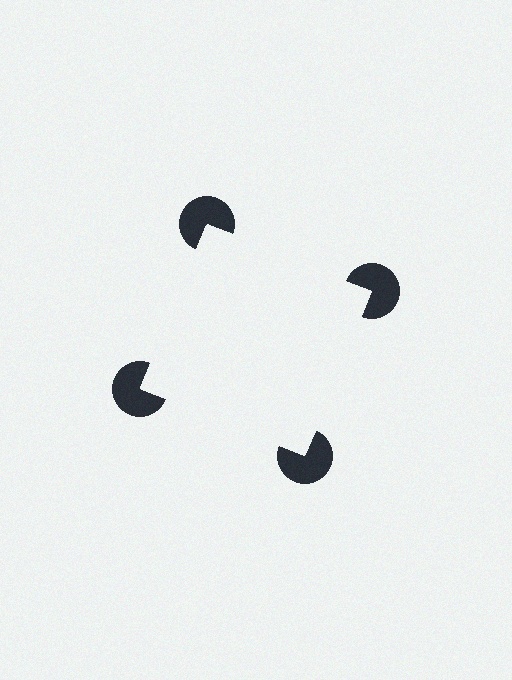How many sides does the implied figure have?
4 sides.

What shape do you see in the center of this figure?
An illusory square — its edges are inferred from the aligned wedge cuts in the pac-man discs, not physically drawn.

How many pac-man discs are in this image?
There are 4 — one at each vertex of the illusory square.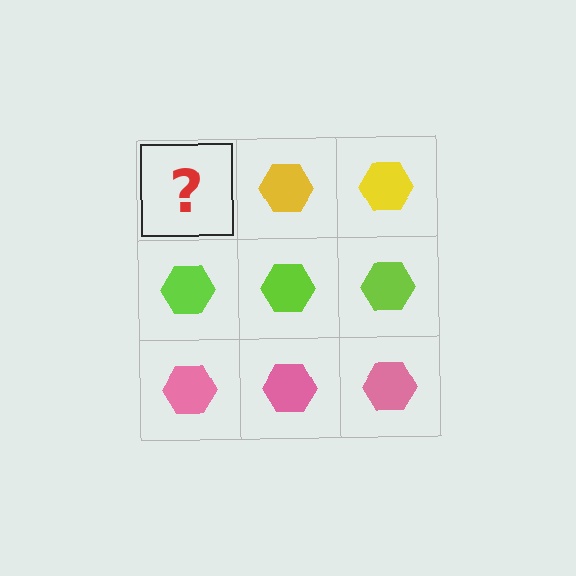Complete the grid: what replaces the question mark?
The question mark should be replaced with a yellow hexagon.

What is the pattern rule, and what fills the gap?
The rule is that each row has a consistent color. The gap should be filled with a yellow hexagon.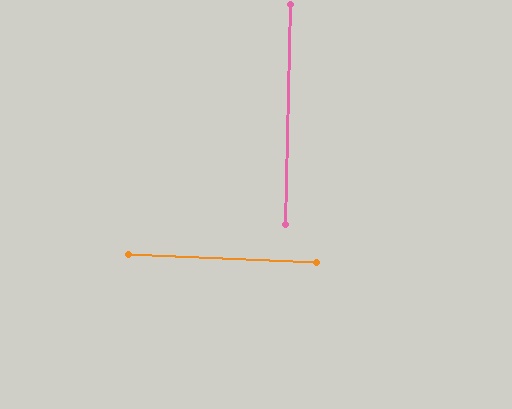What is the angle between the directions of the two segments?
Approximately 89 degrees.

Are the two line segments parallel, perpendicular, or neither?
Perpendicular — they meet at approximately 89°.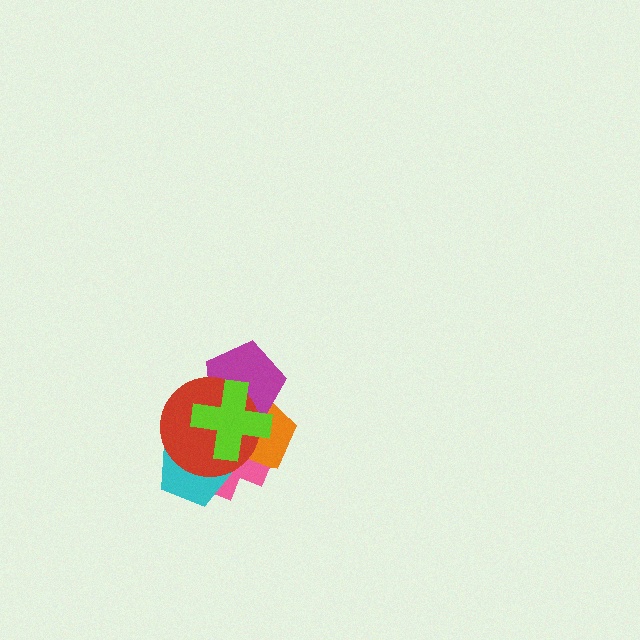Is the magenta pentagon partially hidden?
Yes, it is partially covered by another shape.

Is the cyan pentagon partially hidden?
Yes, it is partially covered by another shape.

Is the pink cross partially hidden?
Yes, it is partially covered by another shape.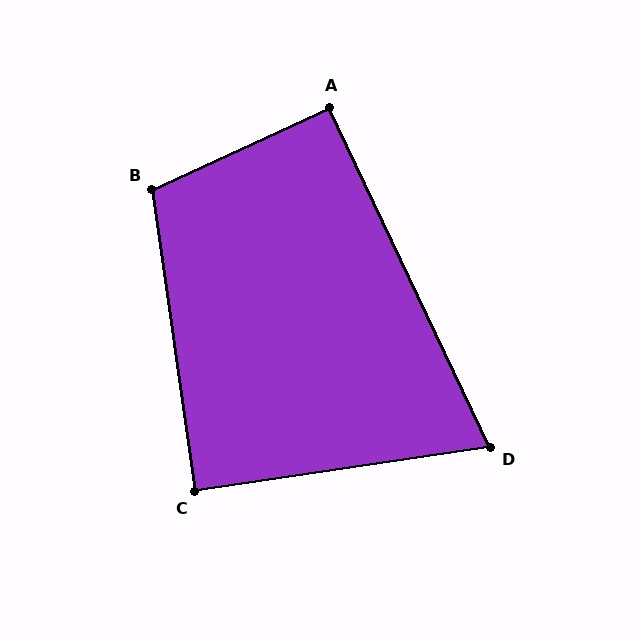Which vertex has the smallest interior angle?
D, at approximately 73 degrees.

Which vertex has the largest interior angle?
B, at approximately 107 degrees.